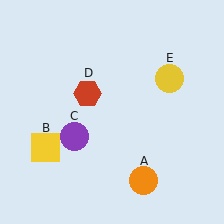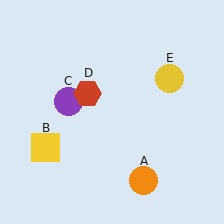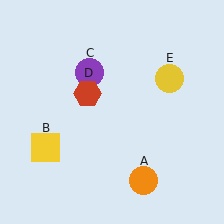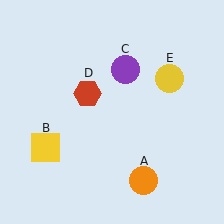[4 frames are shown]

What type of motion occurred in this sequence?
The purple circle (object C) rotated clockwise around the center of the scene.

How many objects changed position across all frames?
1 object changed position: purple circle (object C).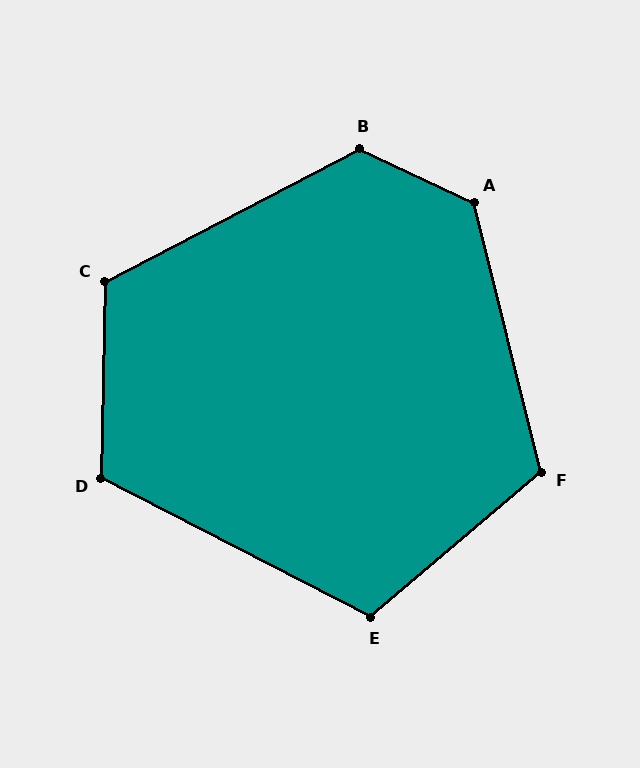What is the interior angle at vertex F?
Approximately 116 degrees (obtuse).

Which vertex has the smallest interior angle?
E, at approximately 113 degrees.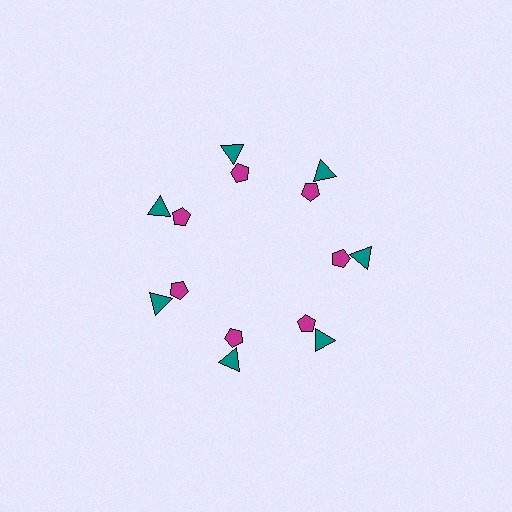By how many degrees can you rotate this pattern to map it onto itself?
The pattern maps onto itself every 51 degrees of rotation.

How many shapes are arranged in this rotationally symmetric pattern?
There are 14 shapes, arranged in 7 groups of 2.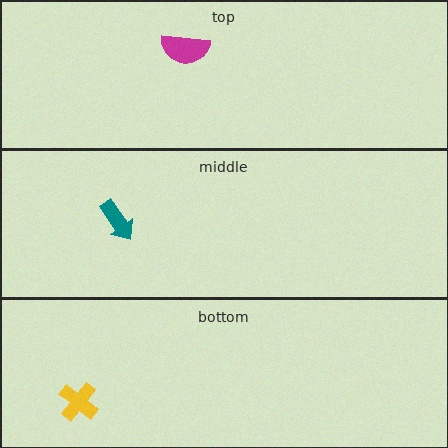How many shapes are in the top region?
1.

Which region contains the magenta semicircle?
The top region.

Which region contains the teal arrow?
The middle region.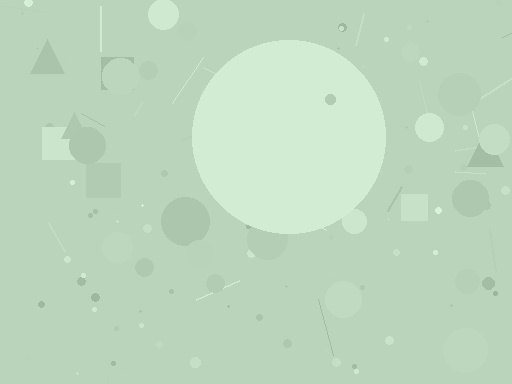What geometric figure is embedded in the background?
A circle is embedded in the background.